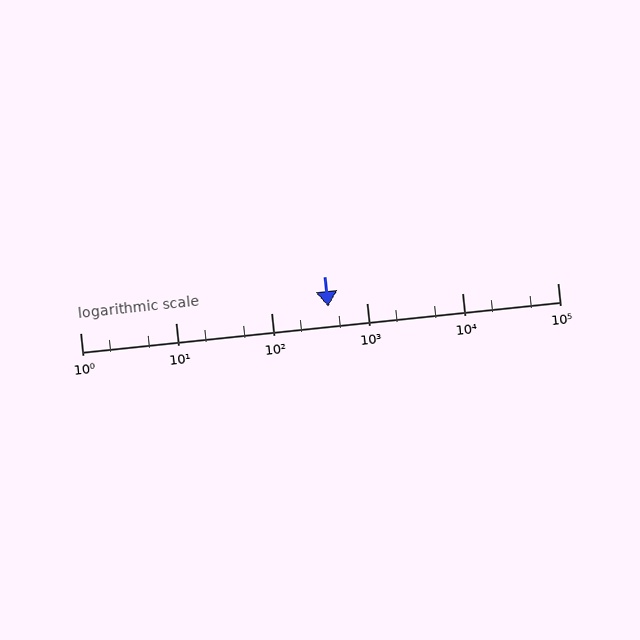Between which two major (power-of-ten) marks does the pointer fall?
The pointer is between 100 and 1000.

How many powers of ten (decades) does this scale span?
The scale spans 5 decades, from 1 to 100000.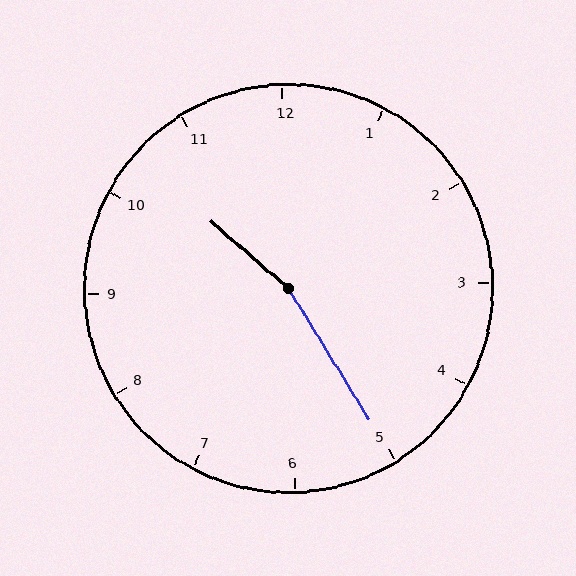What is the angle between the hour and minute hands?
Approximately 162 degrees.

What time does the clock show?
10:25.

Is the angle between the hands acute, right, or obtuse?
It is obtuse.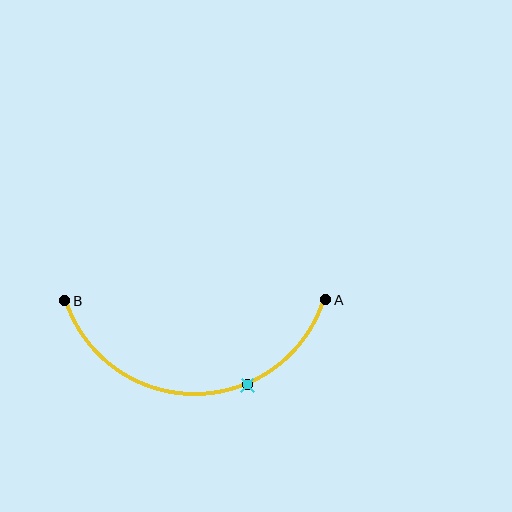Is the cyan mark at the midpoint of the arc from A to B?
No. The cyan mark lies on the arc but is closer to endpoint A. The arc midpoint would be at the point on the curve equidistant along the arc from both A and B.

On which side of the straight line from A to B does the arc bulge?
The arc bulges below the straight line connecting A and B.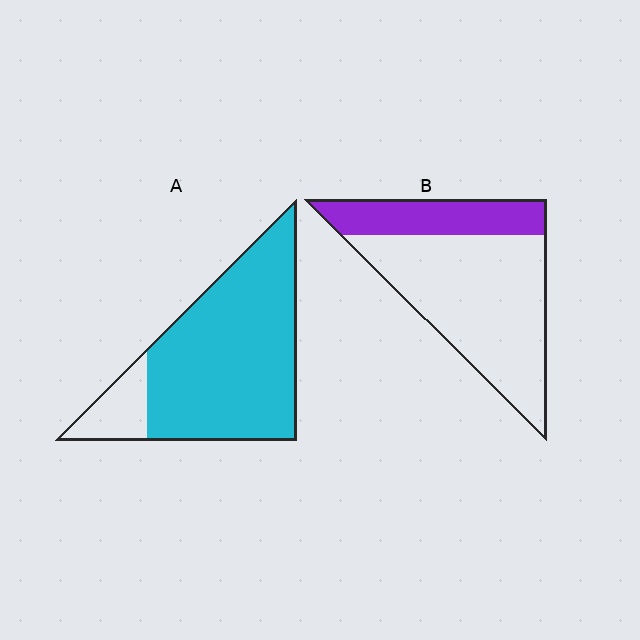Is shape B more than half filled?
No.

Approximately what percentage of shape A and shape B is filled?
A is approximately 85% and B is approximately 25%.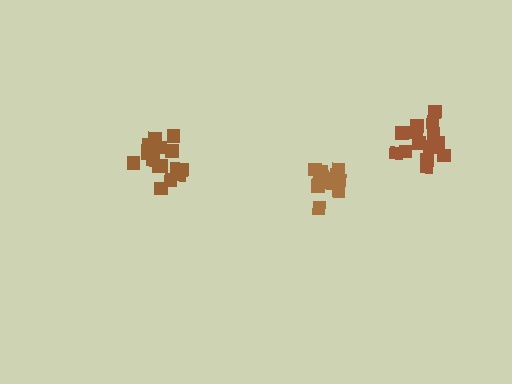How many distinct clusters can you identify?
There are 3 distinct clusters.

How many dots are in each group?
Group 1: 17 dots, Group 2: 12 dots, Group 3: 15 dots (44 total).